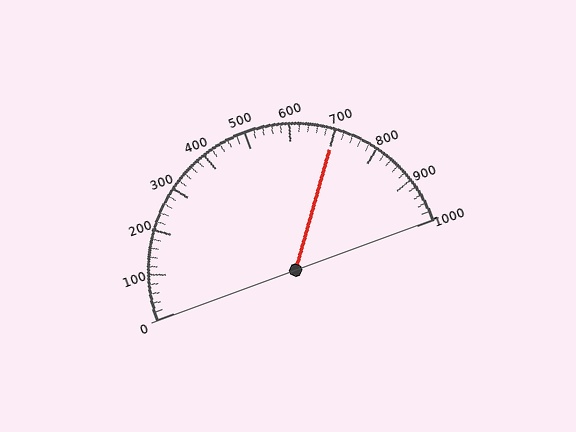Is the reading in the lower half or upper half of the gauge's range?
The reading is in the upper half of the range (0 to 1000).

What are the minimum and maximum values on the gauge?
The gauge ranges from 0 to 1000.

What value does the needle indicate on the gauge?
The needle indicates approximately 700.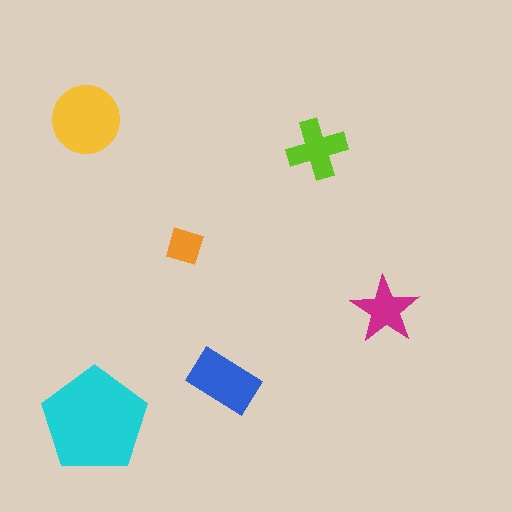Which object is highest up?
The yellow circle is topmost.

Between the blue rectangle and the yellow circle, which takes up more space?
The yellow circle.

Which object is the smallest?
The orange diamond.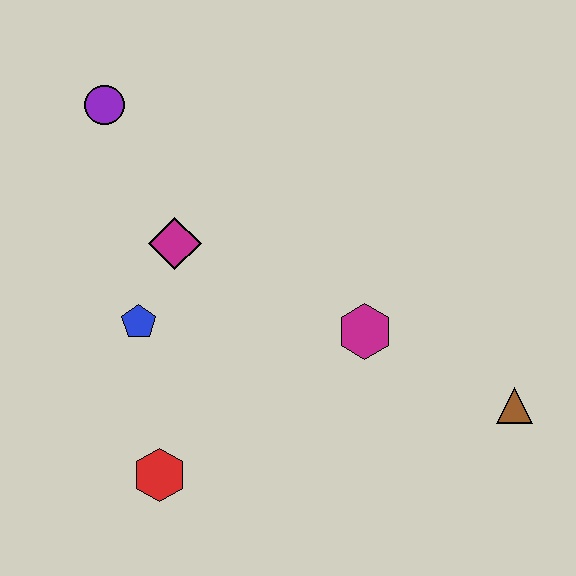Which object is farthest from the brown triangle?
The purple circle is farthest from the brown triangle.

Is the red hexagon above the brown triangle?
No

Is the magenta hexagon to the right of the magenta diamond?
Yes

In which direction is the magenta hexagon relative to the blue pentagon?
The magenta hexagon is to the right of the blue pentagon.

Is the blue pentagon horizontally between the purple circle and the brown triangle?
Yes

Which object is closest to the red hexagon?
The blue pentagon is closest to the red hexagon.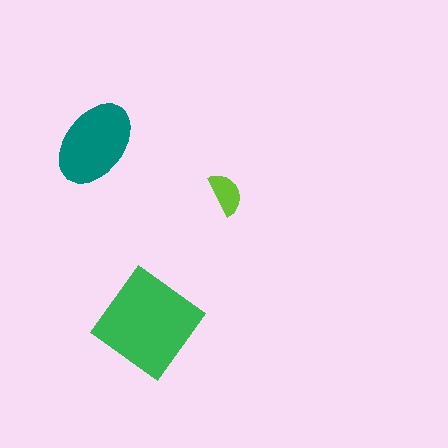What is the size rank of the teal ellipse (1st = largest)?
2nd.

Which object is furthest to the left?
The teal ellipse is leftmost.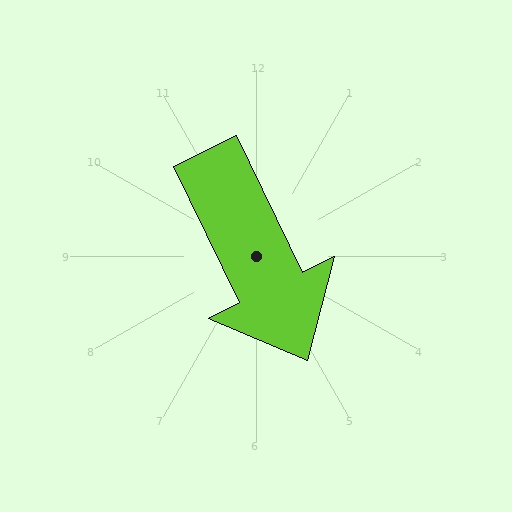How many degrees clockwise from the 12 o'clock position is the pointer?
Approximately 154 degrees.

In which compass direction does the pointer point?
Southeast.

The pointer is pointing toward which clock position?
Roughly 5 o'clock.